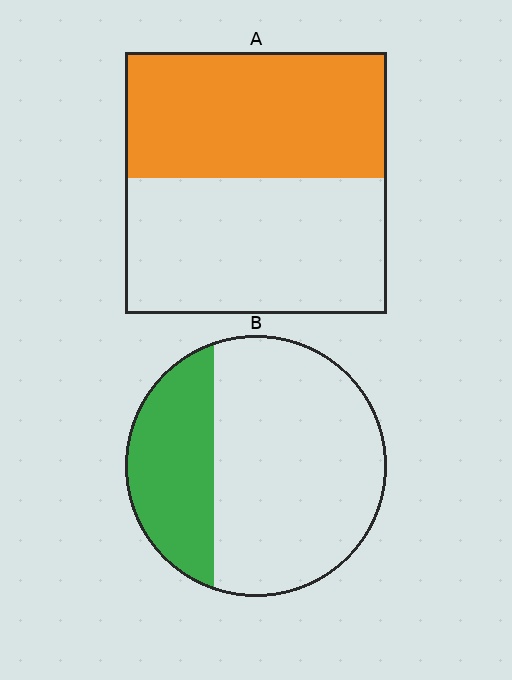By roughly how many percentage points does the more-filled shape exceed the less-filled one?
By roughly 20 percentage points (A over B).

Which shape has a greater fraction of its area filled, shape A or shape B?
Shape A.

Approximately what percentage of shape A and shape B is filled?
A is approximately 50% and B is approximately 30%.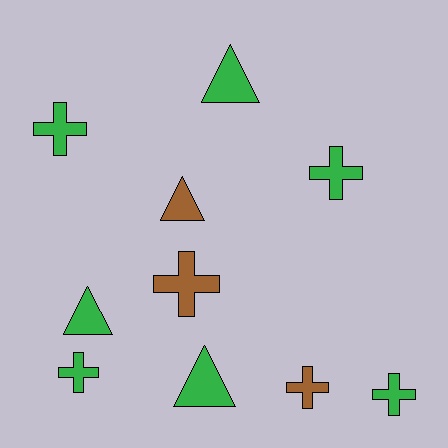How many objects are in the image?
There are 10 objects.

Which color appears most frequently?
Green, with 7 objects.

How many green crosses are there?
There are 4 green crosses.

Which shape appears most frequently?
Cross, with 6 objects.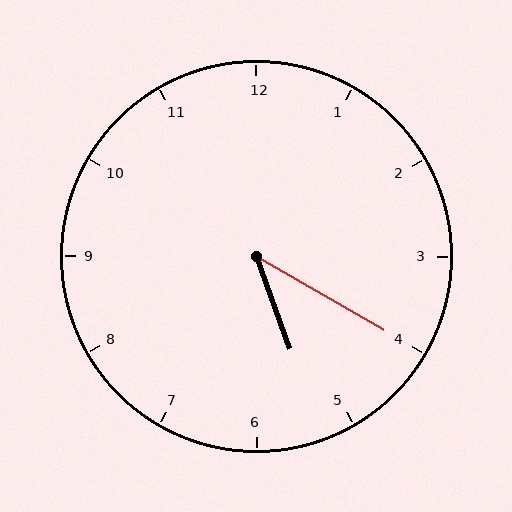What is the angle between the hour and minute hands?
Approximately 40 degrees.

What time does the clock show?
5:20.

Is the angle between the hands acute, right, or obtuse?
It is acute.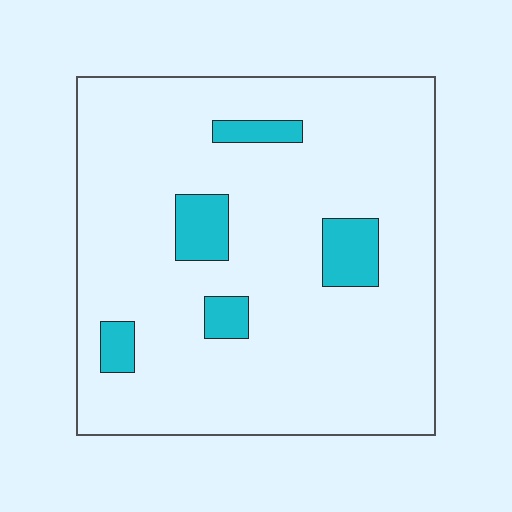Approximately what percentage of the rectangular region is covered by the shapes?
Approximately 10%.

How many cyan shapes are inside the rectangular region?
5.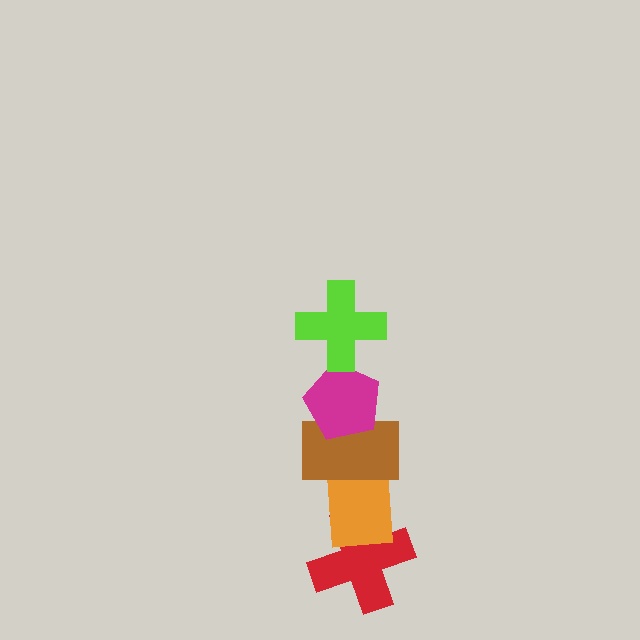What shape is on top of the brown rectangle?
The magenta pentagon is on top of the brown rectangle.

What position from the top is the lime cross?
The lime cross is 1st from the top.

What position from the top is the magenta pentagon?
The magenta pentagon is 2nd from the top.